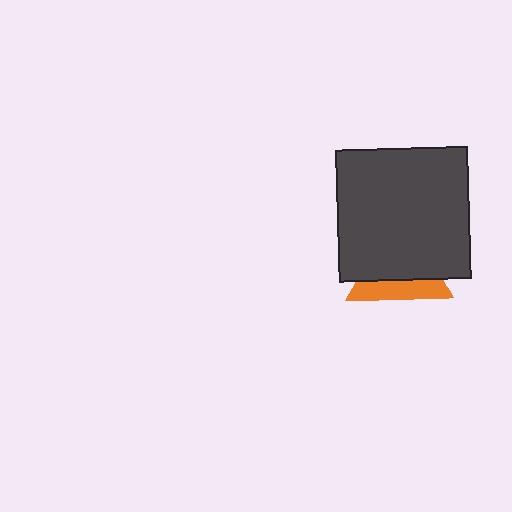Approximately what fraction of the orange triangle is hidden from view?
Roughly 65% of the orange triangle is hidden behind the dark gray square.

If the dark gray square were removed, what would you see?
You would see the complete orange triangle.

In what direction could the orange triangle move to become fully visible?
The orange triangle could move down. That would shift it out from behind the dark gray square entirely.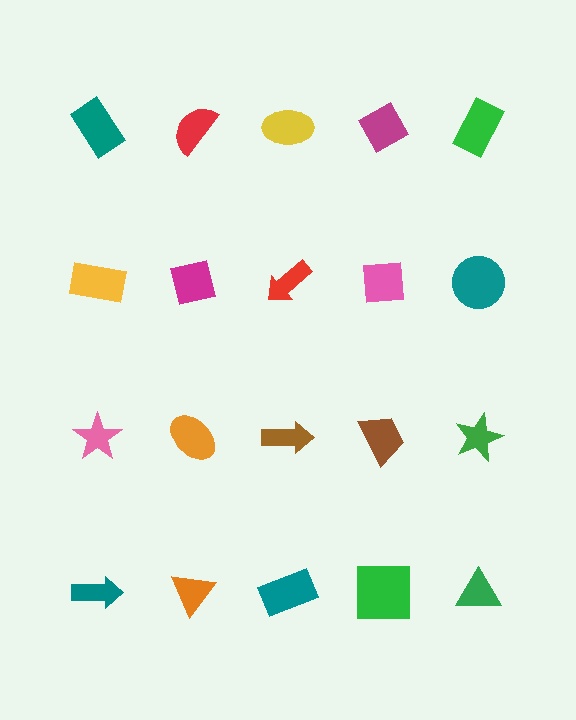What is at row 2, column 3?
A red arrow.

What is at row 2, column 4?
A pink square.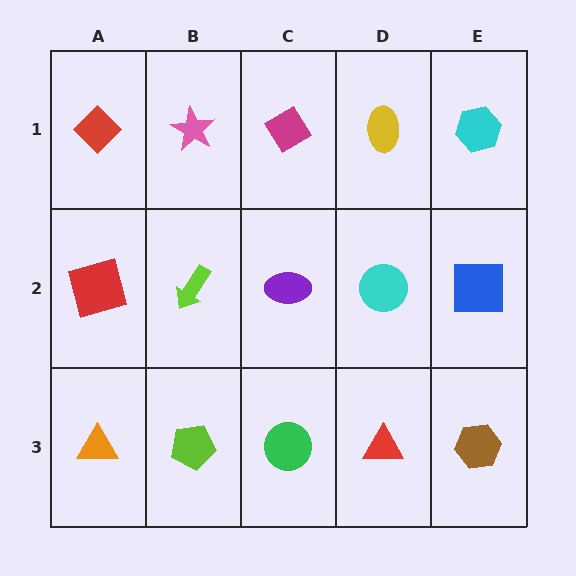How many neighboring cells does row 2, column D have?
4.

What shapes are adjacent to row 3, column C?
A purple ellipse (row 2, column C), a lime pentagon (row 3, column B), a red triangle (row 3, column D).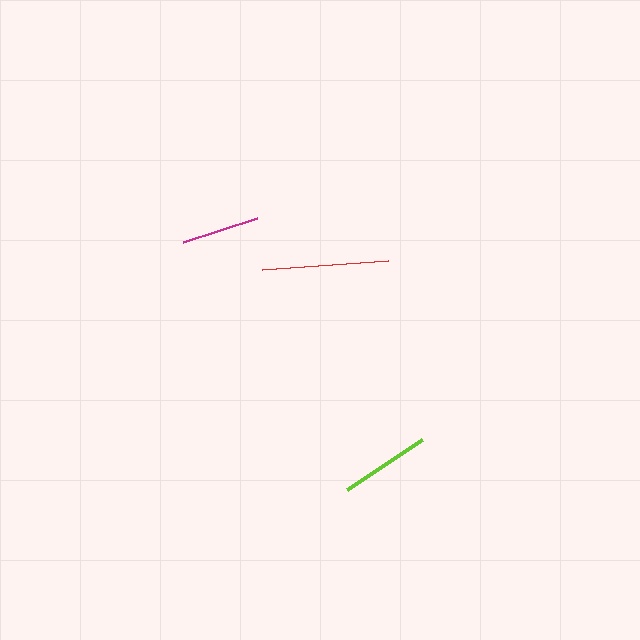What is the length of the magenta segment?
The magenta segment is approximately 78 pixels long.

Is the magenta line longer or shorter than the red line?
The red line is longer than the magenta line.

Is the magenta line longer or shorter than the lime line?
The lime line is longer than the magenta line.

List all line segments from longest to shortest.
From longest to shortest: red, lime, magenta.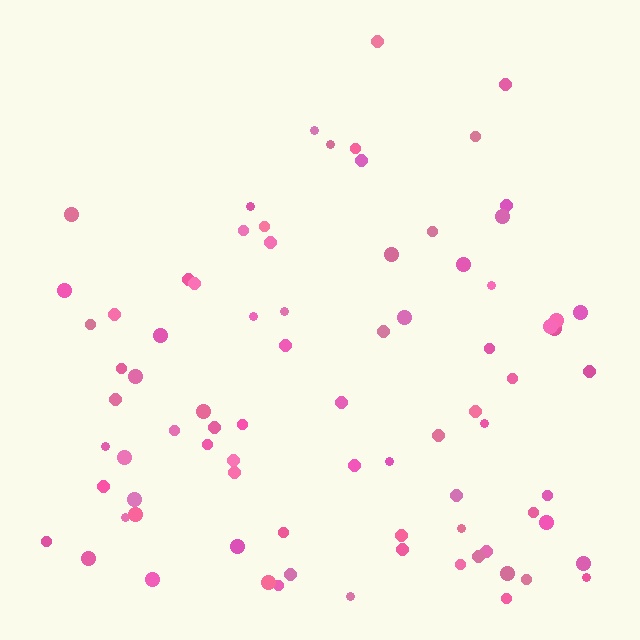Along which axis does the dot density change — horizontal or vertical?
Vertical.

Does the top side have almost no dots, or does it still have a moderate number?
Still a moderate number, just noticeably fewer than the bottom.